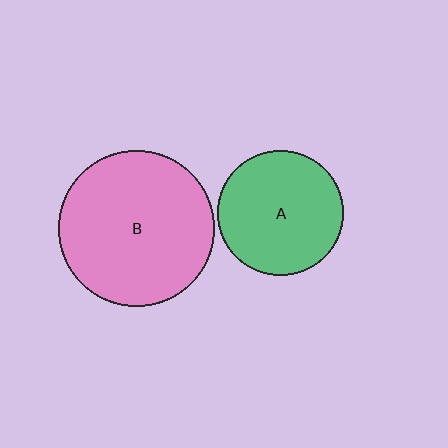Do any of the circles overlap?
No, none of the circles overlap.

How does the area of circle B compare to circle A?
Approximately 1.5 times.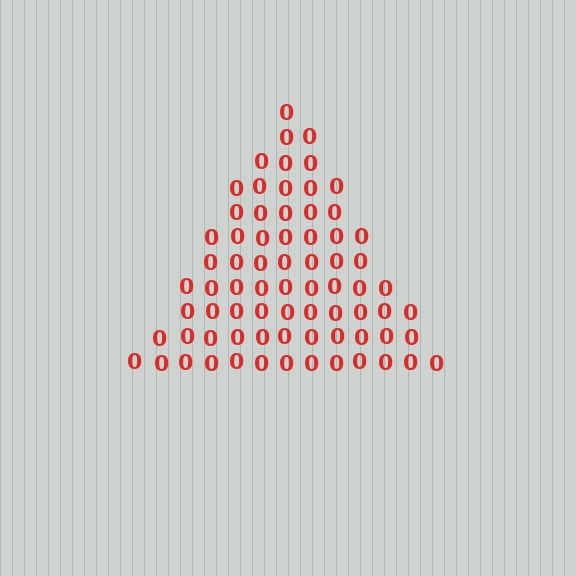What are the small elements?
The small elements are digit 0's.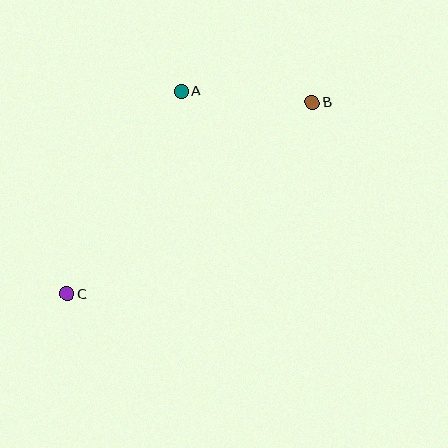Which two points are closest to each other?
Points A and B are closest to each other.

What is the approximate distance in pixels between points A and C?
The distance between A and C is approximately 233 pixels.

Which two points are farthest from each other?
Points B and C are farthest from each other.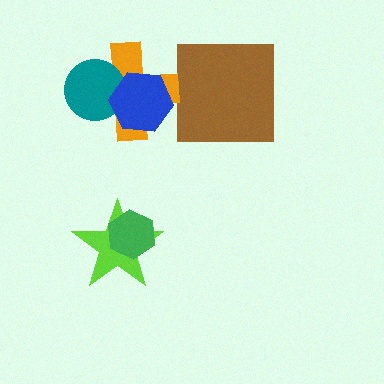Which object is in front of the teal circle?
The blue hexagon is in front of the teal circle.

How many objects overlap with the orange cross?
2 objects overlap with the orange cross.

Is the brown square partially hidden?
No, no other shape covers it.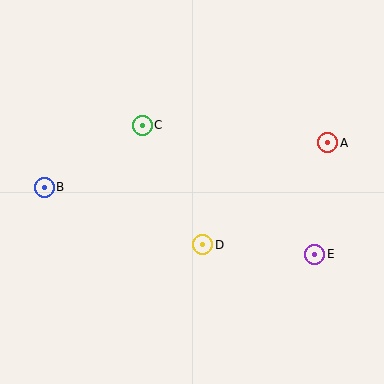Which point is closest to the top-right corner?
Point A is closest to the top-right corner.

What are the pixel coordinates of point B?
Point B is at (44, 187).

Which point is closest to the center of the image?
Point D at (203, 245) is closest to the center.